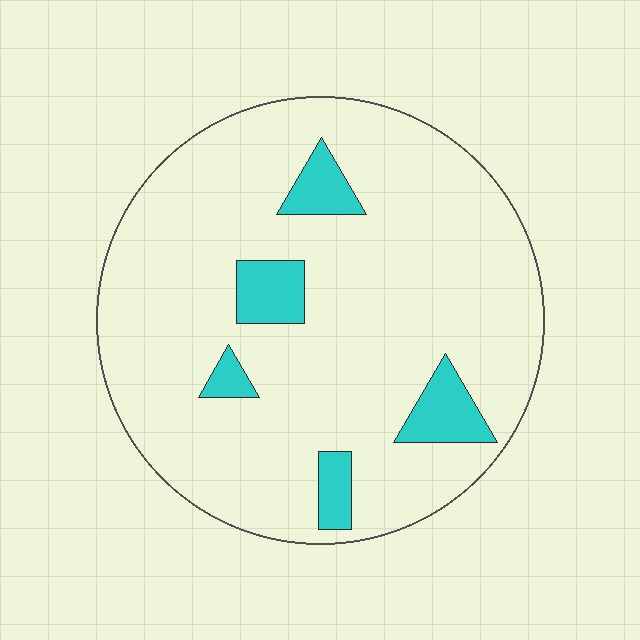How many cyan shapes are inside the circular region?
5.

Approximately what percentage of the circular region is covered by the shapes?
Approximately 10%.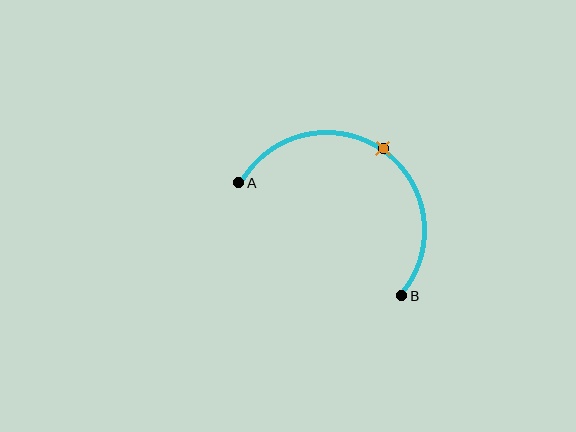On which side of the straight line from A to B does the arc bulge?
The arc bulges above and to the right of the straight line connecting A and B.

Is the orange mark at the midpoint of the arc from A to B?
Yes. The orange mark lies on the arc at equal arc-length from both A and B — it is the arc midpoint.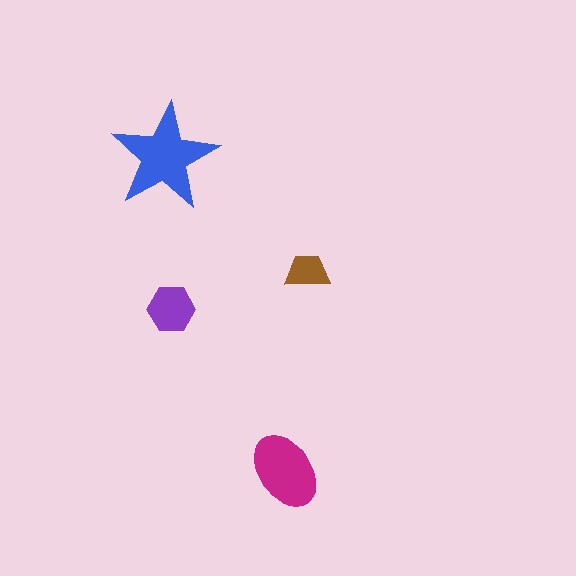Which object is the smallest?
The brown trapezoid.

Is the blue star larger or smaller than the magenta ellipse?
Larger.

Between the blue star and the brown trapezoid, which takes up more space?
The blue star.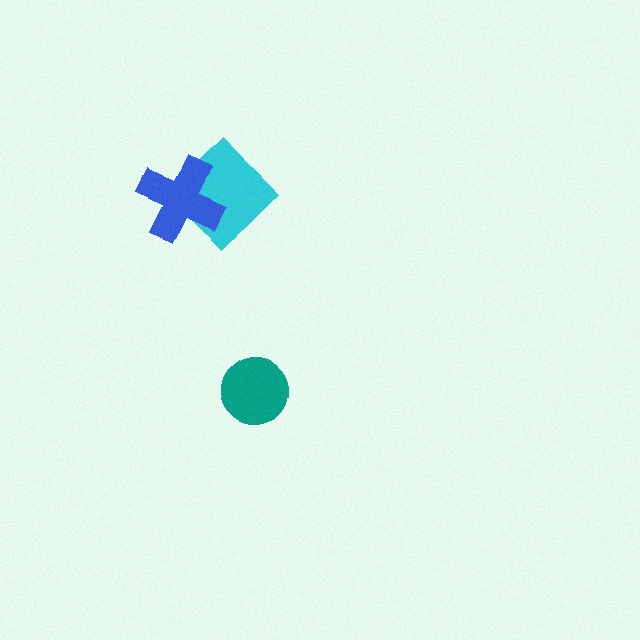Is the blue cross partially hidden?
No, no other shape covers it.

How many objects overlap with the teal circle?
0 objects overlap with the teal circle.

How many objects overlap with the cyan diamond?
1 object overlaps with the cyan diamond.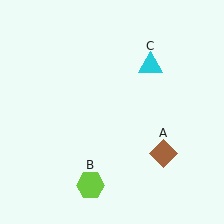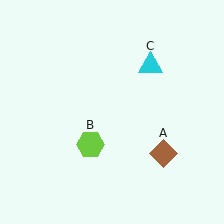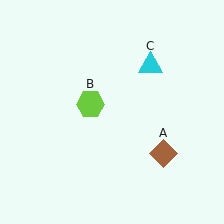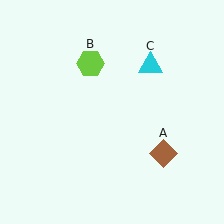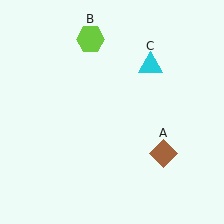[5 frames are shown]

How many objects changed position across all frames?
1 object changed position: lime hexagon (object B).